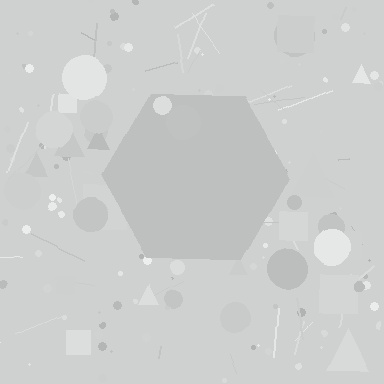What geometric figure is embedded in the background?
A hexagon is embedded in the background.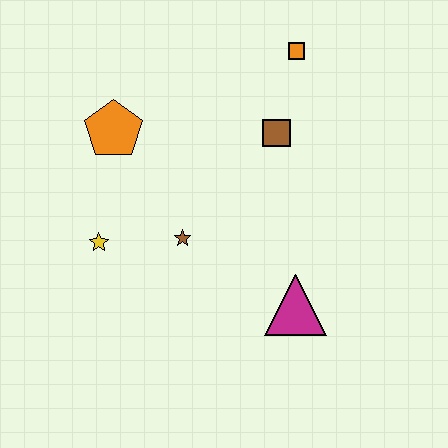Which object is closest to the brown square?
The orange square is closest to the brown square.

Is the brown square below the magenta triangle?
No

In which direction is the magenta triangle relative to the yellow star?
The magenta triangle is to the right of the yellow star.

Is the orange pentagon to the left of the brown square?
Yes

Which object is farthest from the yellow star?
The orange square is farthest from the yellow star.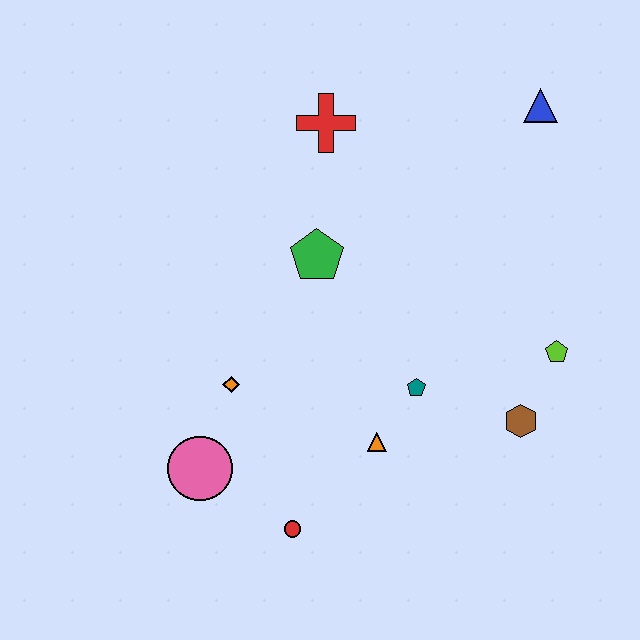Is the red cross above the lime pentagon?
Yes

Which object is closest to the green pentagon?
The red cross is closest to the green pentagon.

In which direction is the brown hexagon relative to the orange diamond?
The brown hexagon is to the right of the orange diamond.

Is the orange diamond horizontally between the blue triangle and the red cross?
No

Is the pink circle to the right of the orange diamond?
No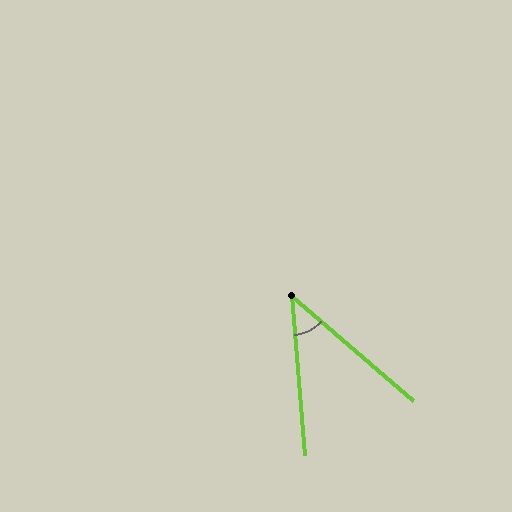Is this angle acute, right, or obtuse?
It is acute.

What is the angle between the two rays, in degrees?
Approximately 44 degrees.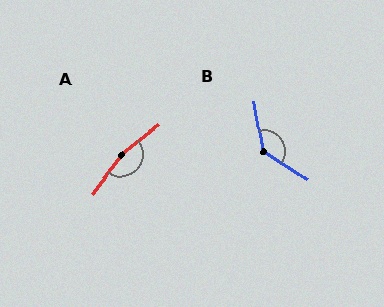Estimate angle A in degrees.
Approximately 165 degrees.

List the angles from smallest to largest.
B (132°), A (165°).